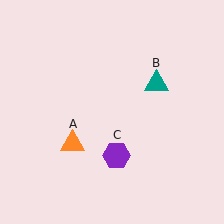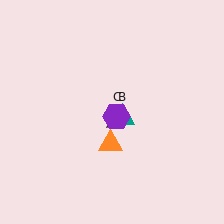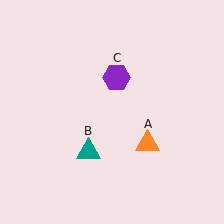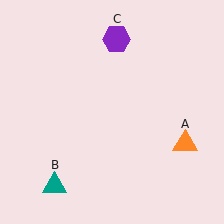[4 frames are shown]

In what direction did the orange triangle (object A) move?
The orange triangle (object A) moved right.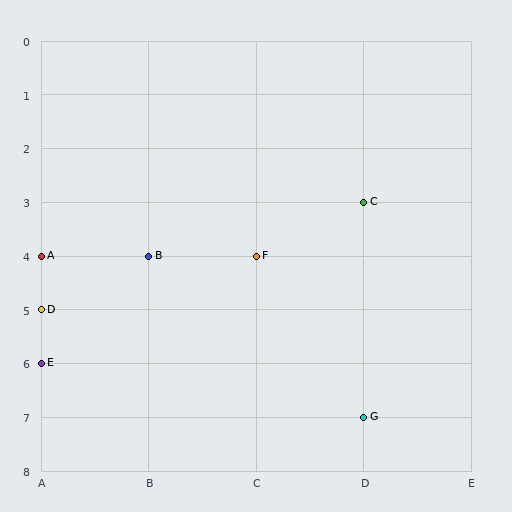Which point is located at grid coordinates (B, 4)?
Point B is at (B, 4).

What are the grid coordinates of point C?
Point C is at grid coordinates (D, 3).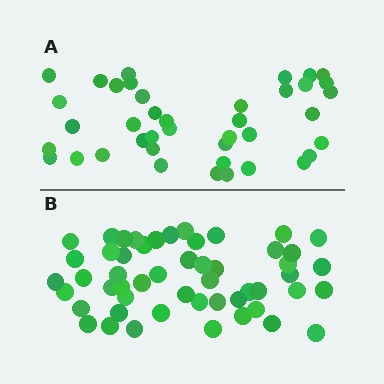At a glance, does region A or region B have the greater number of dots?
Region B (the bottom region) has more dots.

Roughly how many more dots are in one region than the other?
Region B has roughly 12 or so more dots than region A.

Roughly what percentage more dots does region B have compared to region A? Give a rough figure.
About 30% more.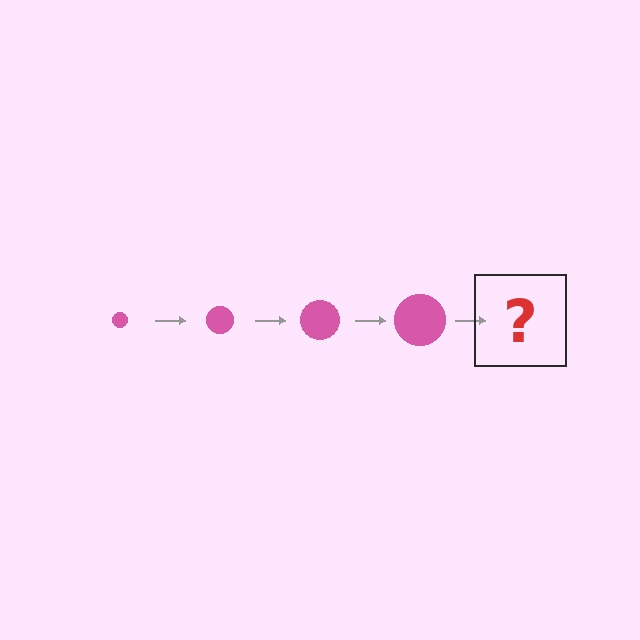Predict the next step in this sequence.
The next step is a pink circle, larger than the previous one.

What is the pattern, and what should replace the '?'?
The pattern is that the circle gets progressively larger each step. The '?' should be a pink circle, larger than the previous one.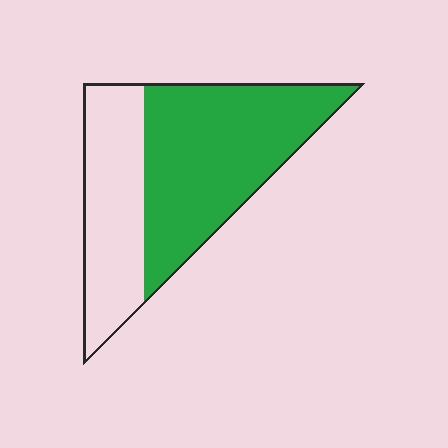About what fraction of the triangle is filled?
About five eighths (5/8).